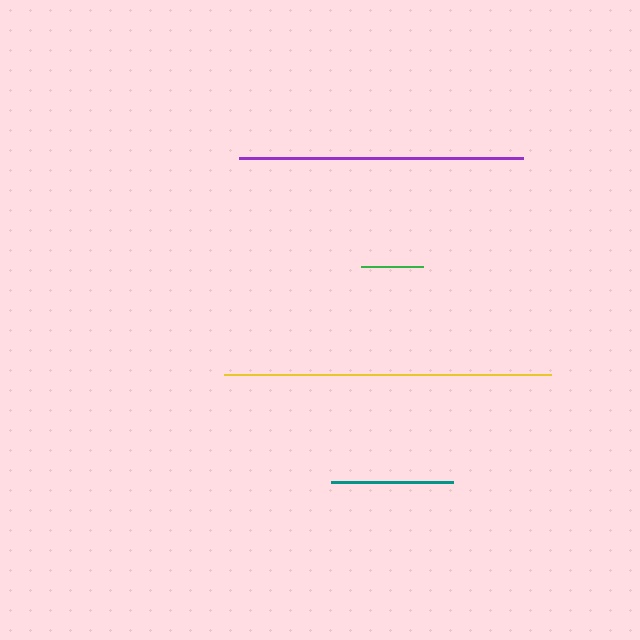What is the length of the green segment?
The green segment is approximately 63 pixels long.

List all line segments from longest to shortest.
From longest to shortest: yellow, purple, teal, green.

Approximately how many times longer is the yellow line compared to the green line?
The yellow line is approximately 5.2 times the length of the green line.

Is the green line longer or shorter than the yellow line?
The yellow line is longer than the green line.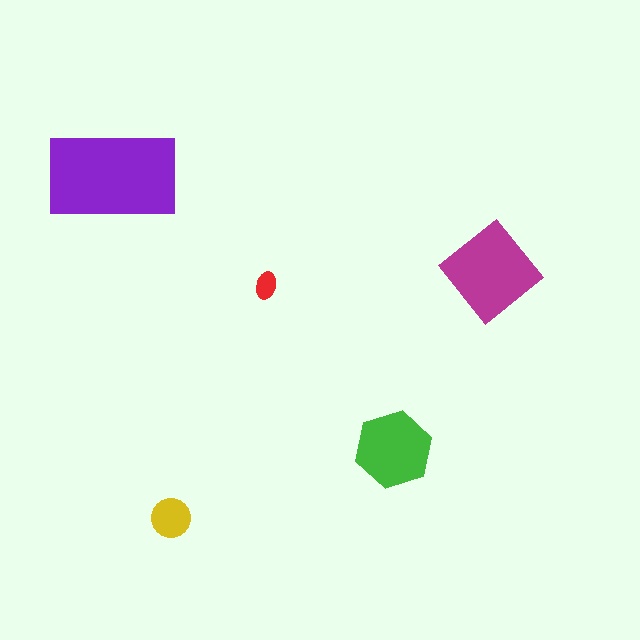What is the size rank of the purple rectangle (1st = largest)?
1st.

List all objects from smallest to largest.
The red ellipse, the yellow circle, the green hexagon, the magenta diamond, the purple rectangle.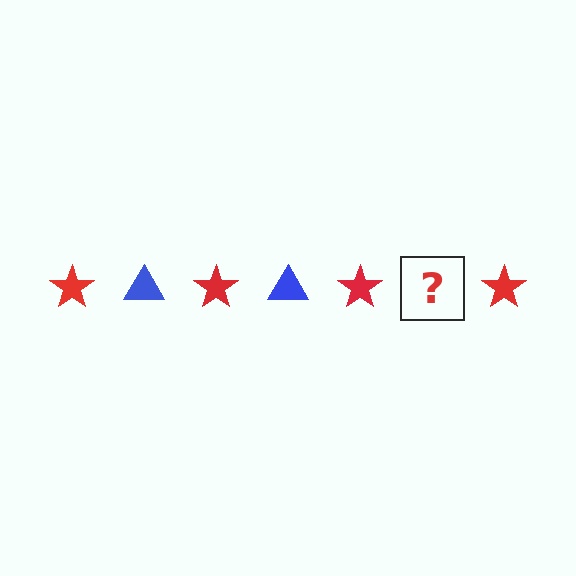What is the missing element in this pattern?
The missing element is a blue triangle.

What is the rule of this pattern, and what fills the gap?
The rule is that the pattern alternates between red star and blue triangle. The gap should be filled with a blue triangle.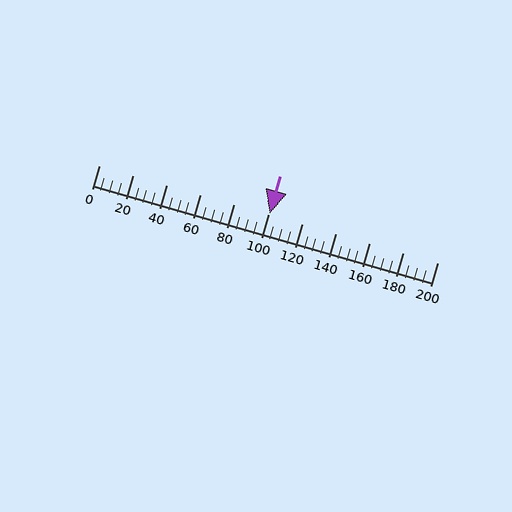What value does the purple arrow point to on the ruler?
The purple arrow points to approximately 101.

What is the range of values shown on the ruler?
The ruler shows values from 0 to 200.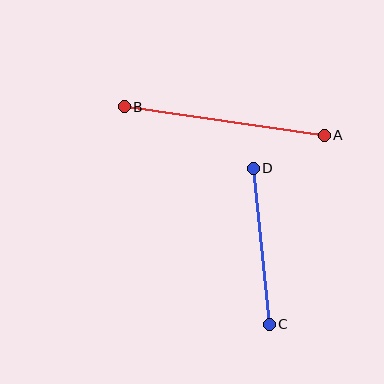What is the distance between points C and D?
The distance is approximately 156 pixels.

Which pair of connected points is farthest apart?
Points A and B are farthest apart.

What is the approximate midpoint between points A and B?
The midpoint is at approximately (224, 121) pixels.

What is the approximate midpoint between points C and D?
The midpoint is at approximately (261, 246) pixels.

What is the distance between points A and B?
The distance is approximately 202 pixels.